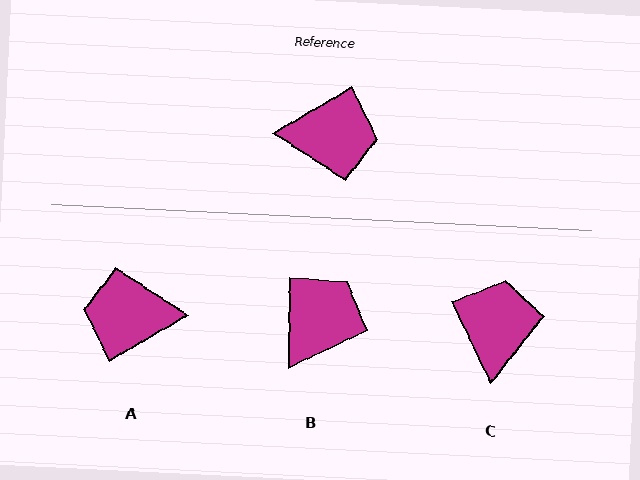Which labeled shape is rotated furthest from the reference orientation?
A, about 180 degrees away.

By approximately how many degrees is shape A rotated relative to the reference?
Approximately 180 degrees counter-clockwise.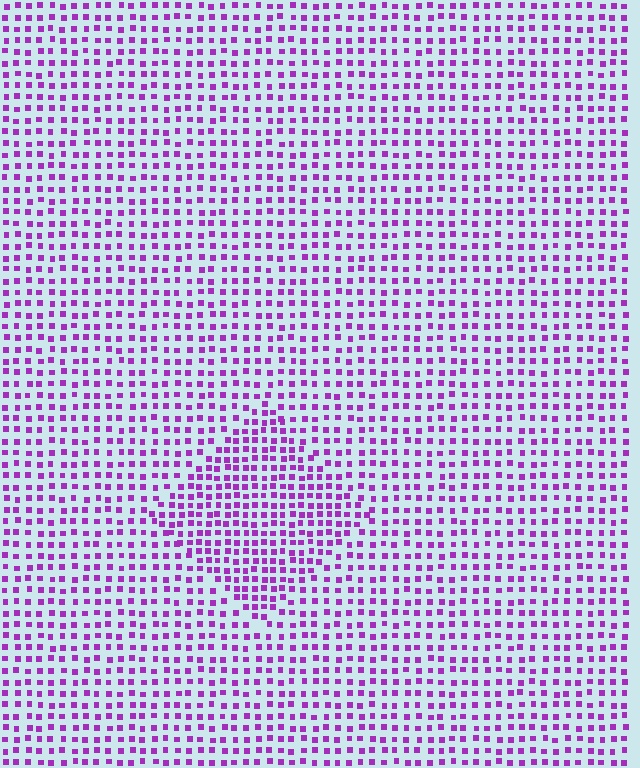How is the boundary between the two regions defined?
The boundary is defined by a change in element density (approximately 1.5x ratio). All elements are the same color, size, and shape.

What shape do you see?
I see a diamond.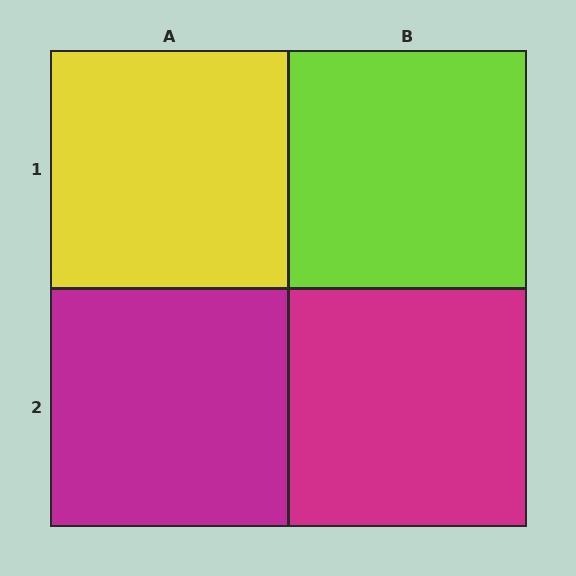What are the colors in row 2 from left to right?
Magenta, magenta.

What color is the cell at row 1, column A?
Yellow.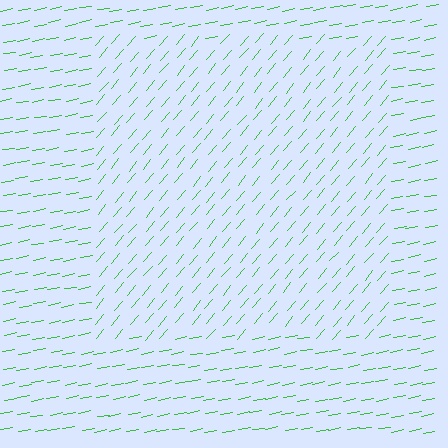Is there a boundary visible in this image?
Yes, there is a texture boundary formed by a change in line orientation.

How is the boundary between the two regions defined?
The boundary is defined purely by a change in line orientation (approximately 39 degrees difference). All lines are the same color and thickness.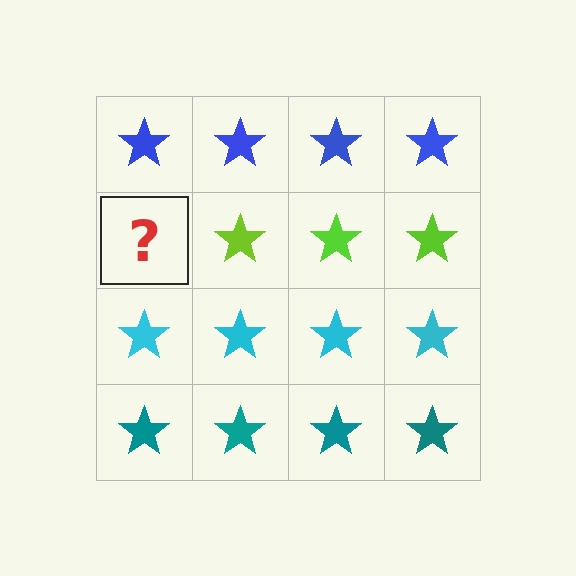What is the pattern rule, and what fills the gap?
The rule is that each row has a consistent color. The gap should be filled with a lime star.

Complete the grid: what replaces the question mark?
The question mark should be replaced with a lime star.